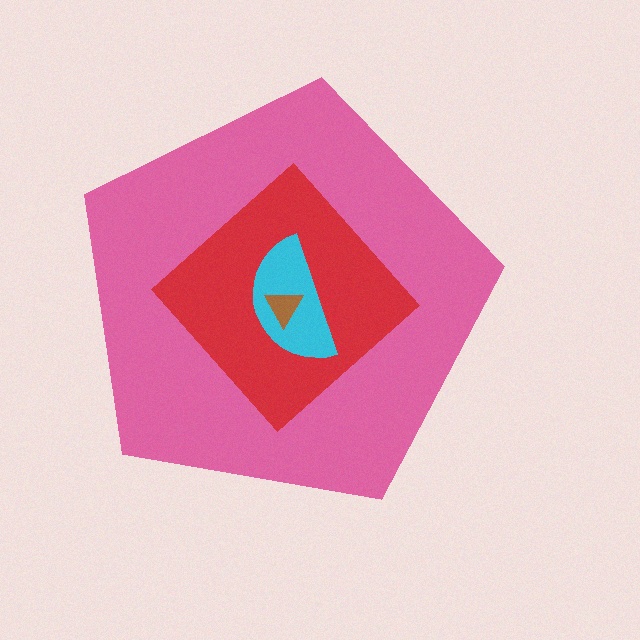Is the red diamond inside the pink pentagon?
Yes.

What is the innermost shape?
The brown triangle.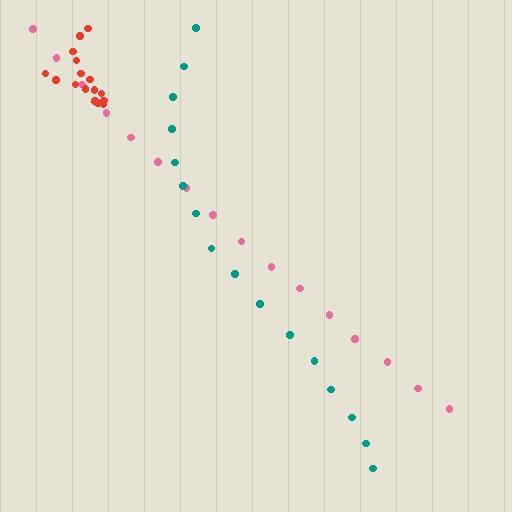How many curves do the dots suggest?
There are 3 distinct paths.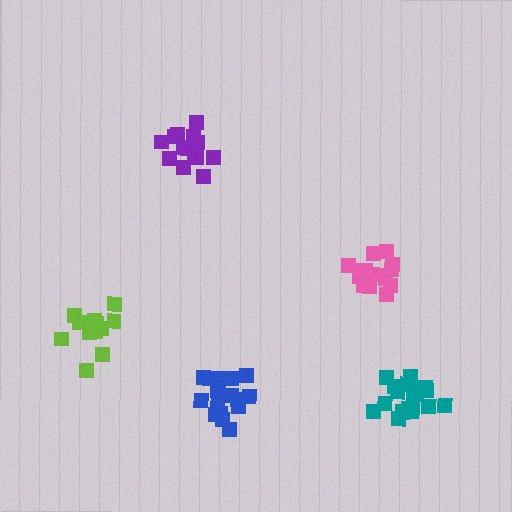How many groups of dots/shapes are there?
There are 5 groups.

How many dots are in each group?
Group 1: 17 dots, Group 2: 16 dots, Group 3: 14 dots, Group 4: 14 dots, Group 5: 19 dots (80 total).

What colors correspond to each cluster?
The clusters are colored: blue, pink, purple, lime, teal.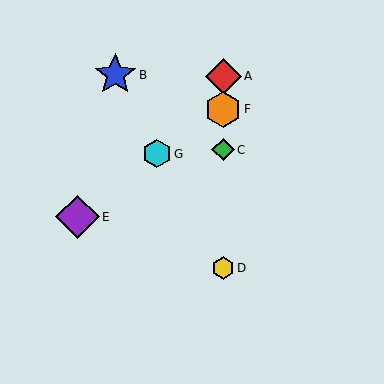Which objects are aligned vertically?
Objects A, C, D, F are aligned vertically.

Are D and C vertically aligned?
Yes, both are at x≈223.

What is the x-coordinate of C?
Object C is at x≈223.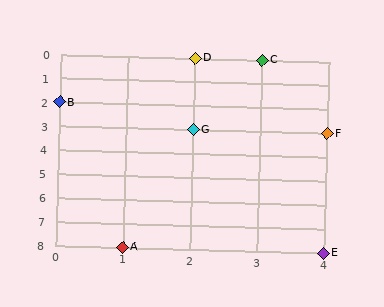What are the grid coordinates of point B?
Point B is at grid coordinates (0, 2).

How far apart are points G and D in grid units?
Points G and D are 3 rows apart.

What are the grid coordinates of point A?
Point A is at grid coordinates (1, 8).